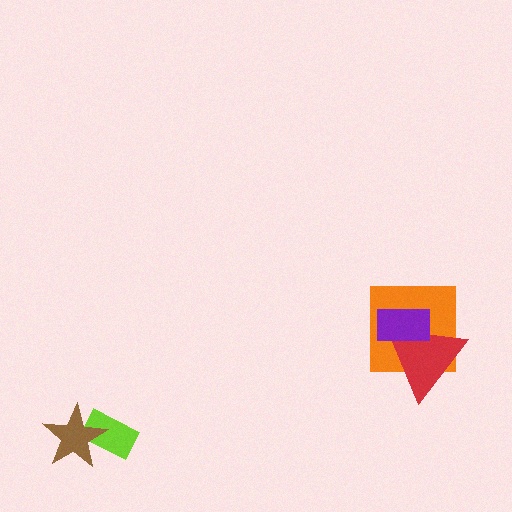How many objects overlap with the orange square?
2 objects overlap with the orange square.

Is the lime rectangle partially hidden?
Yes, it is partially covered by another shape.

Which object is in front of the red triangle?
The purple rectangle is in front of the red triangle.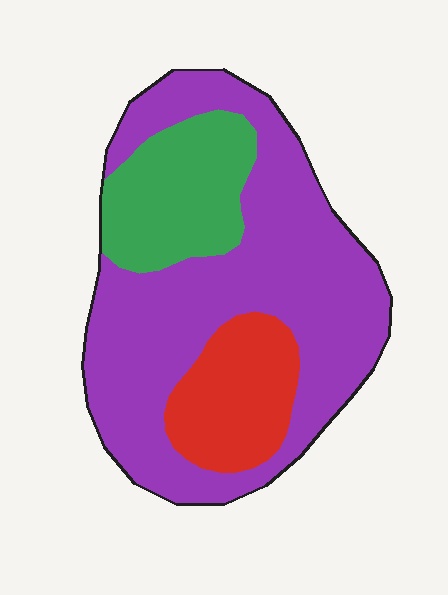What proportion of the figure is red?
Red covers around 15% of the figure.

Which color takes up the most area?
Purple, at roughly 65%.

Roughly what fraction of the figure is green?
Green covers roughly 20% of the figure.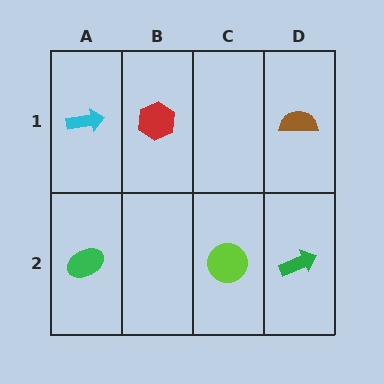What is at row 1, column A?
A cyan arrow.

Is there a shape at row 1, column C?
No, that cell is empty.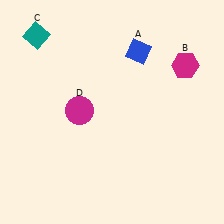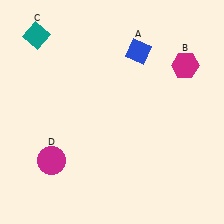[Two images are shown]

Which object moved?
The magenta circle (D) moved down.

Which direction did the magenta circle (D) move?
The magenta circle (D) moved down.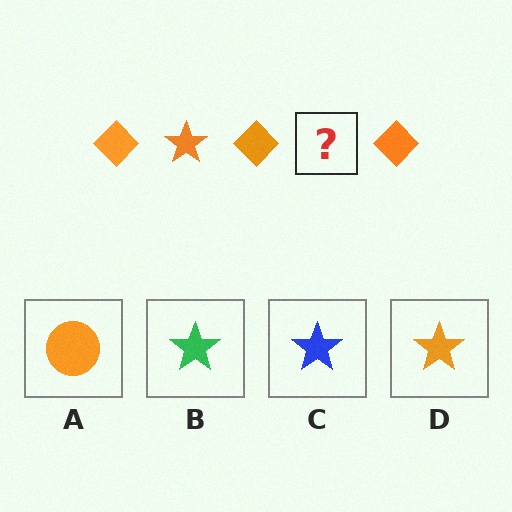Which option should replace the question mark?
Option D.